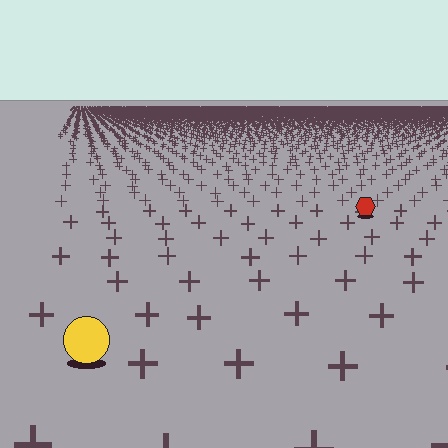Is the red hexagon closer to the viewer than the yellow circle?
No. The yellow circle is closer — you can tell from the texture gradient: the ground texture is coarser near it.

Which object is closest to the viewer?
The yellow circle is closest. The texture marks near it are larger and more spread out.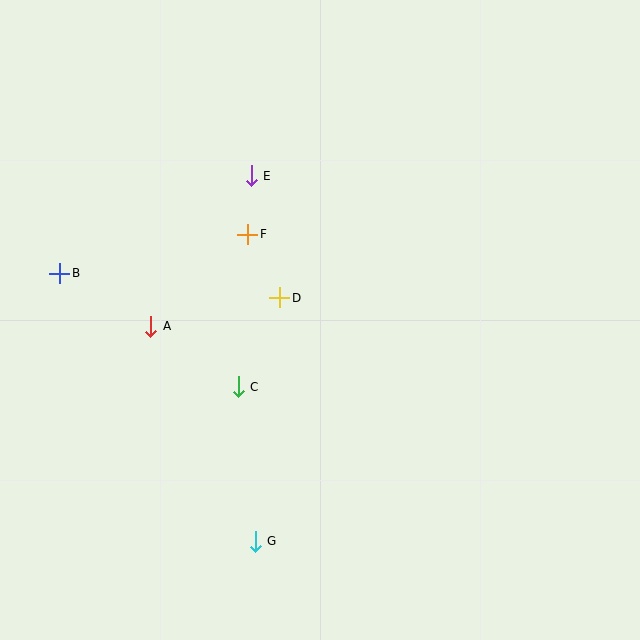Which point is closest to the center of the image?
Point D at (280, 298) is closest to the center.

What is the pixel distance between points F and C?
The distance between F and C is 153 pixels.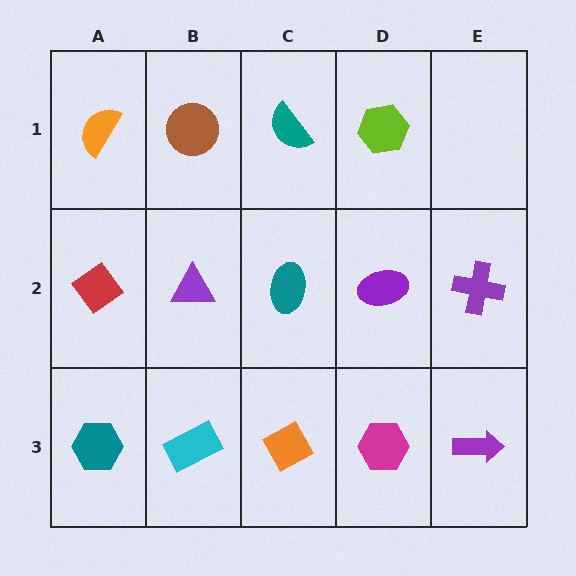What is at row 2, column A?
A red diamond.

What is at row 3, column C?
An orange diamond.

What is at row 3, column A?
A teal hexagon.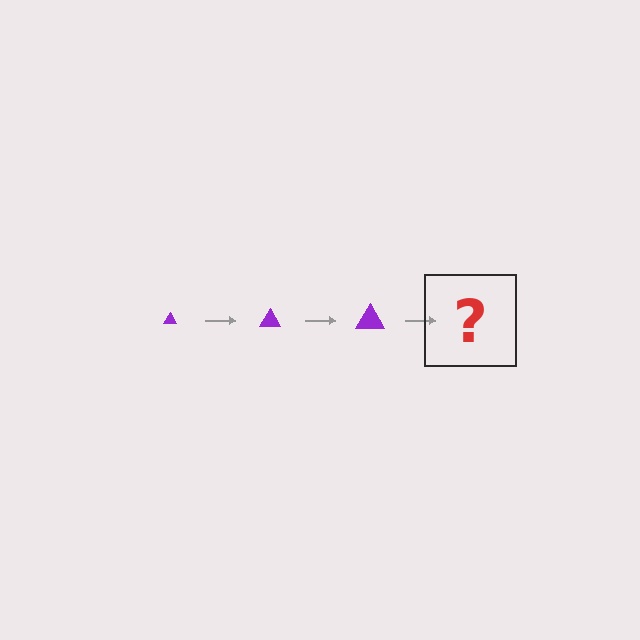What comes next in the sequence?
The next element should be a purple triangle, larger than the previous one.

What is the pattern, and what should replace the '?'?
The pattern is that the triangle gets progressively larger each step. The '?' should be a purple triangle, larger than the previous one.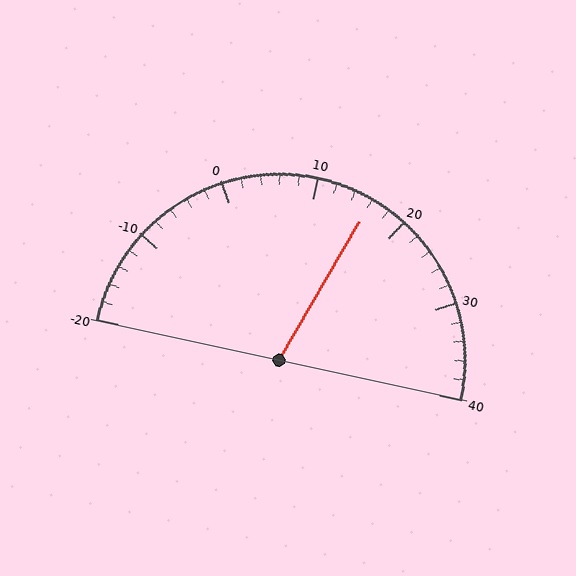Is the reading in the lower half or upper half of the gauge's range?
The reading is in the upper half of the range (-20 to 40).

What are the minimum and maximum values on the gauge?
The gauge ranges from -20 to 40.